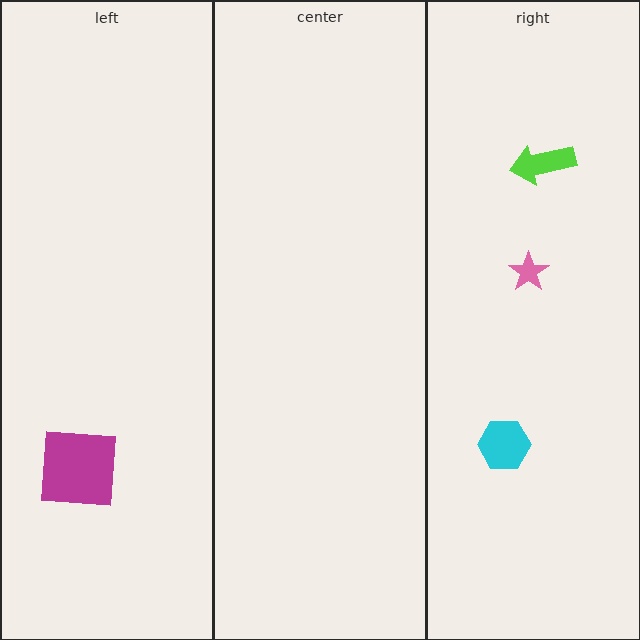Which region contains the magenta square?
The left region.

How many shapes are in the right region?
3.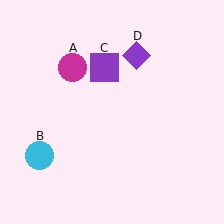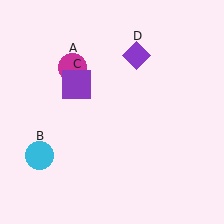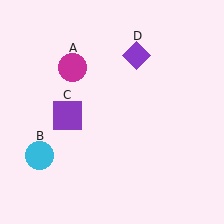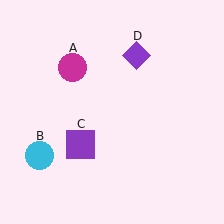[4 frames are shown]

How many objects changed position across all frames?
1 object changed position: purple square (object C).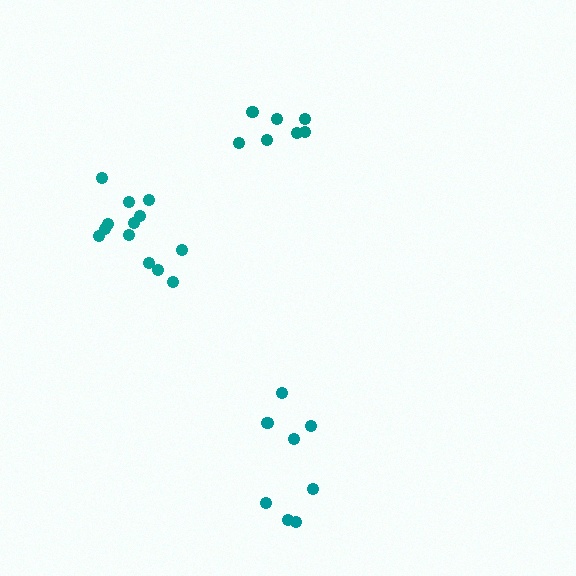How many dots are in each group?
Group 1: 8 dots, Group 2: 13 dots, Group 3: 8 dots (29 total).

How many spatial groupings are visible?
There are 3 spatial groupings.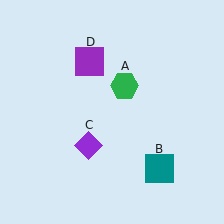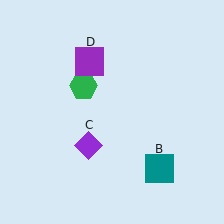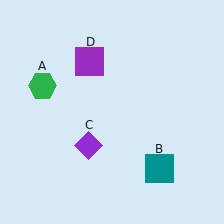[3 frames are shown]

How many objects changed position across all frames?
1 object changed position: green hexagon (object A).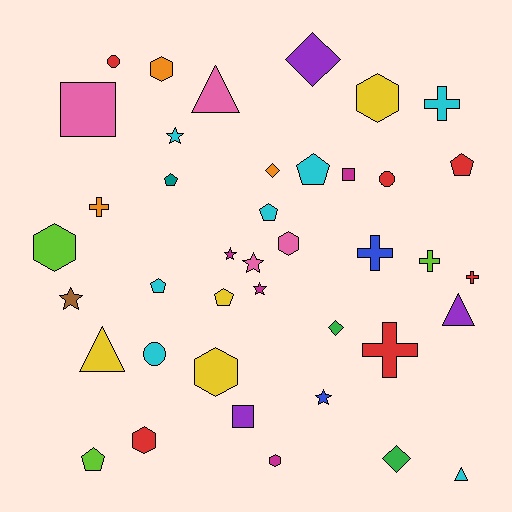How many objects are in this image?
There are 40 objects.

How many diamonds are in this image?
There are 4 diamonds.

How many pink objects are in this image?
There are 4 pink objects.